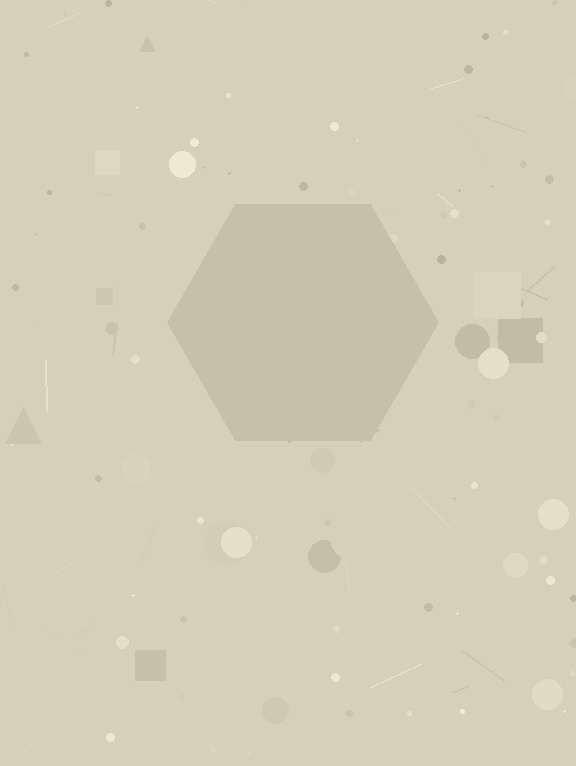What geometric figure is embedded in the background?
A hexagon is embedded in the background.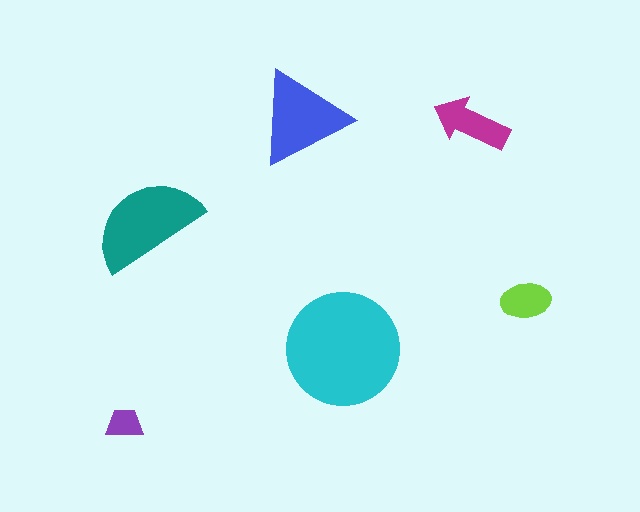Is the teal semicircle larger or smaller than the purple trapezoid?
Larger.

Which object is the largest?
The cyan circle.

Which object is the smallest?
The purple trapezoid.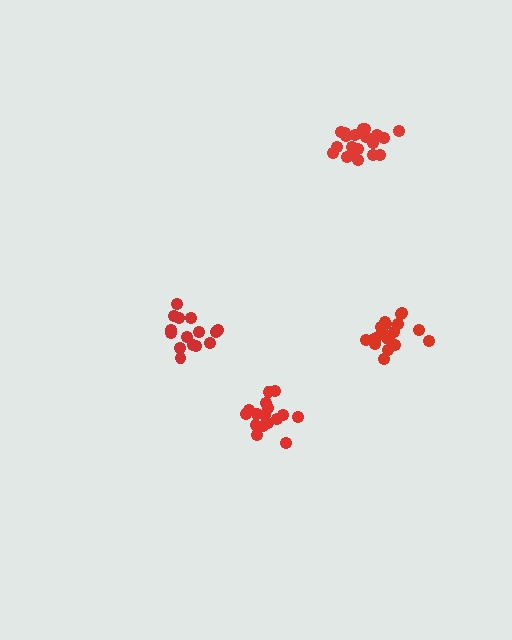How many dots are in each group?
Group 1: 20 dots, Group 2: 16 dots, Group 3: 20 dots, Group 4: 15 dots (71 total).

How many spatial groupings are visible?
There are 4 spatial groupings.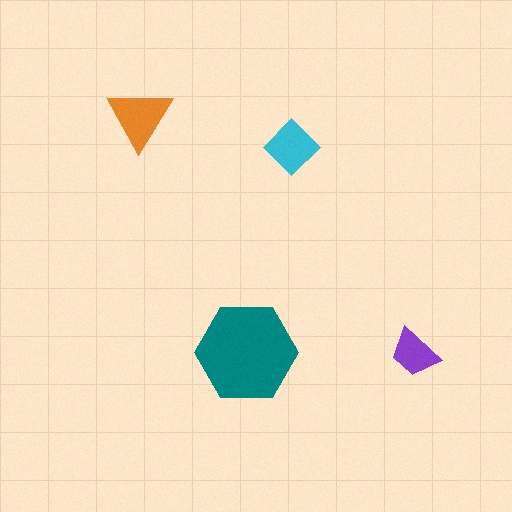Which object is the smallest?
The purple trapezoid.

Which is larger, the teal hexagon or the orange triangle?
The teal hexagon.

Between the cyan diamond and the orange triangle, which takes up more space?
The orange triangle.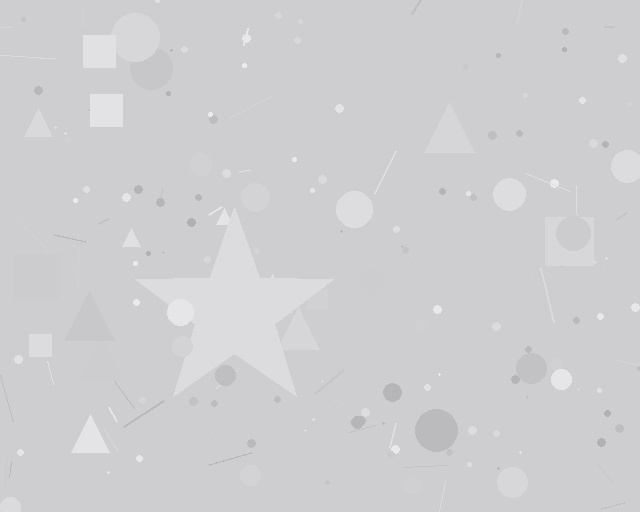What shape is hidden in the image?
A star is hidden in the image.